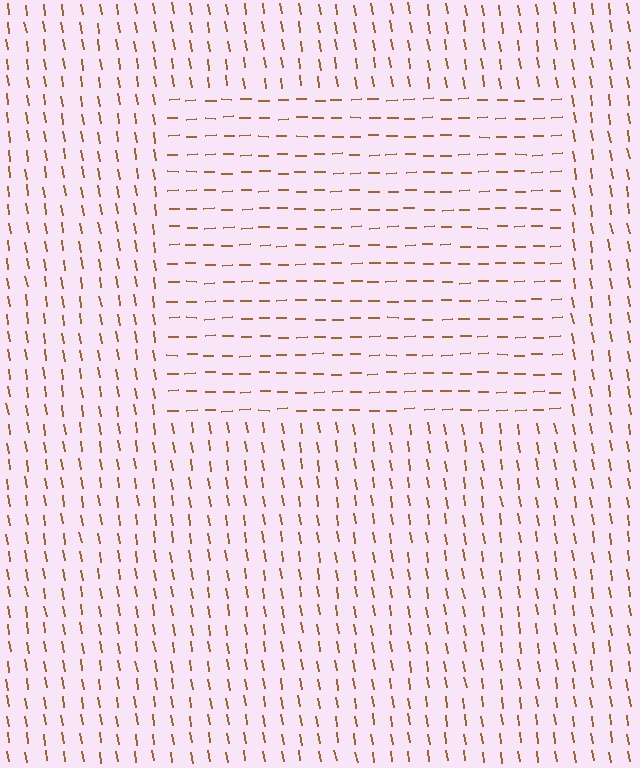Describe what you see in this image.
The image is filled with small brown line segments. A rectangle region in the image has lines oriented differently from the surrounding lines, creating a visible texture boundary.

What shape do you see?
I see a rectangle.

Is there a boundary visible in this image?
Yes, there is a texture boundary formed by a change in line orientation.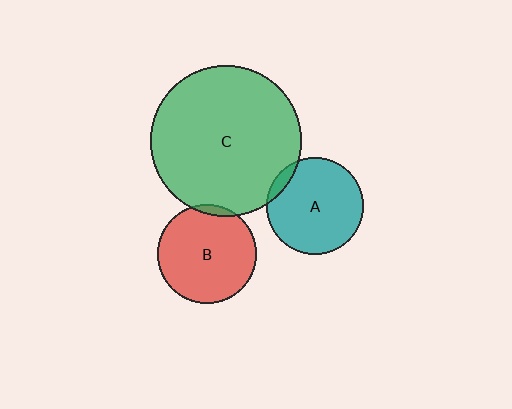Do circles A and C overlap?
Yes.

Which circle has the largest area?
Circle C (green).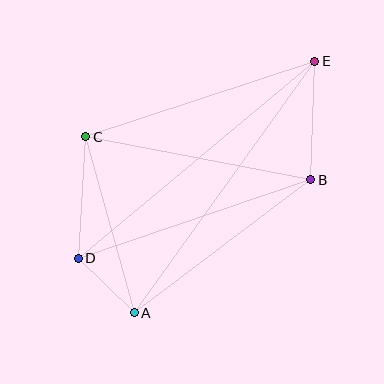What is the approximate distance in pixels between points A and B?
The distance between A and B is approximately 221 pixels.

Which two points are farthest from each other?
Points A and E are farthest from each other.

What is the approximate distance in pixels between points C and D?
The distance between C and D is approximately 122 pixels.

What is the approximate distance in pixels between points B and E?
The distance between B and E is approximately 119 pixels.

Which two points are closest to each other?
Points A and D are closest to each other.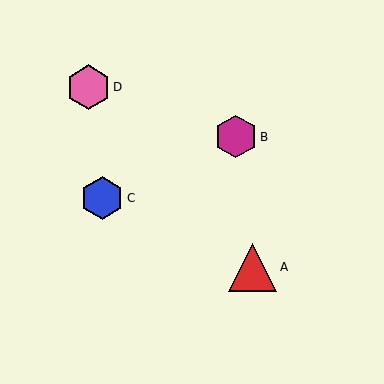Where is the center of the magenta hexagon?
The center of the magenta hexagon is at (236, 137).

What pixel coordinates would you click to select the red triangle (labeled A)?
Click at (252, 267) to select the red triangle A.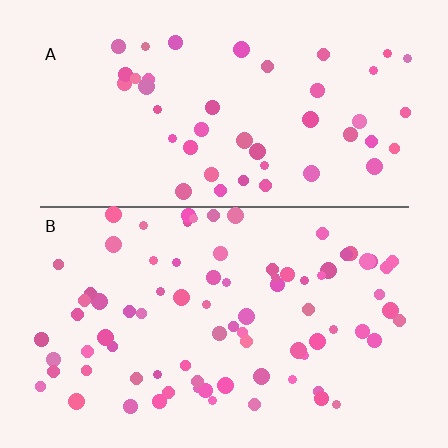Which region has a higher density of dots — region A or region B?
B (the bottom).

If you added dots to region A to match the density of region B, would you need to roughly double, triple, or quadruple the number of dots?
Approximately double.